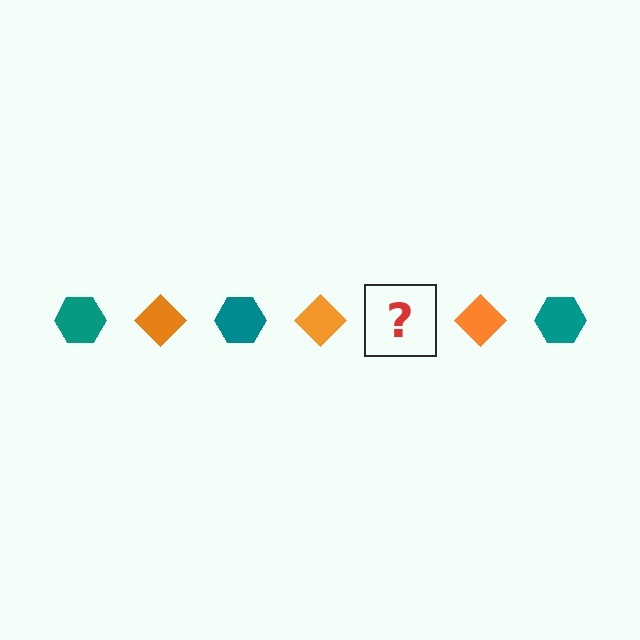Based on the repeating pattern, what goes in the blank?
The blank should be a teal hexagon.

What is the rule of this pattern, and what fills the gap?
The rule is that the pattern alternates between teal hexagon and orange diamond. The gap should be filled with a teal hexagon.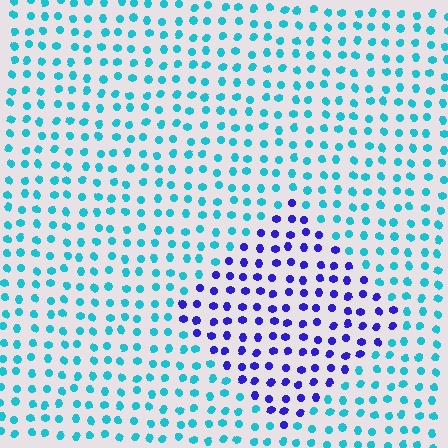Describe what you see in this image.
The image is filled with small cyan elements in a uniform arrangement. A diamond-shaped region is visible where the elements are tinted to a slightly different hue, forming a subtle color boundary.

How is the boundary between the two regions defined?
The boundary is defined purely by a slight shift in hue (about 61 degrees). Spacing, size, and orientation are identical on both sides.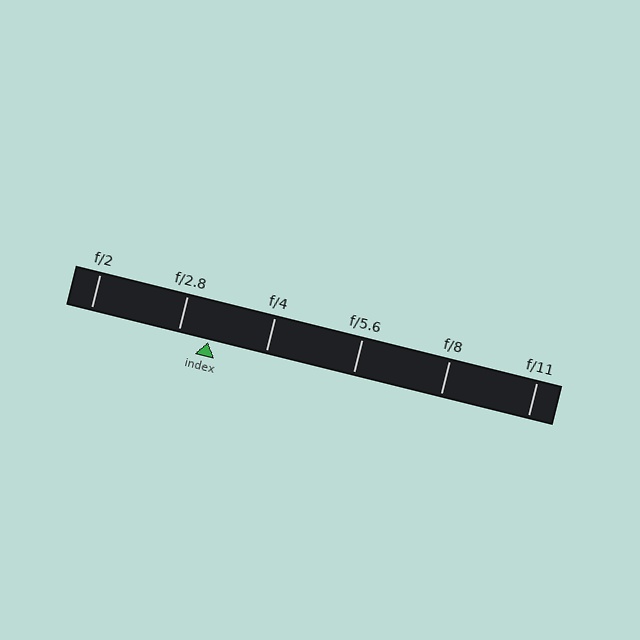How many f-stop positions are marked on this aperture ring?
There are 6 f-stop positions marked.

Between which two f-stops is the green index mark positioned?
The index mark is between f/2.8 and f/4.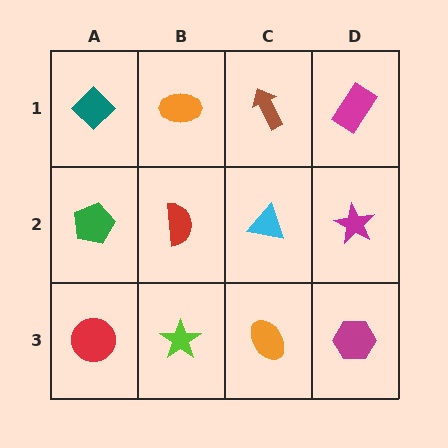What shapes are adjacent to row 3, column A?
A green pentagon (row 2, column A), a lime star (row 3, column B).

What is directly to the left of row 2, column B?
A green pentagon.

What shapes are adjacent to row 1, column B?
A red semicircle (row 2, column B), a teal diamond (row 1, column A), a brown arrow (row 1, column C).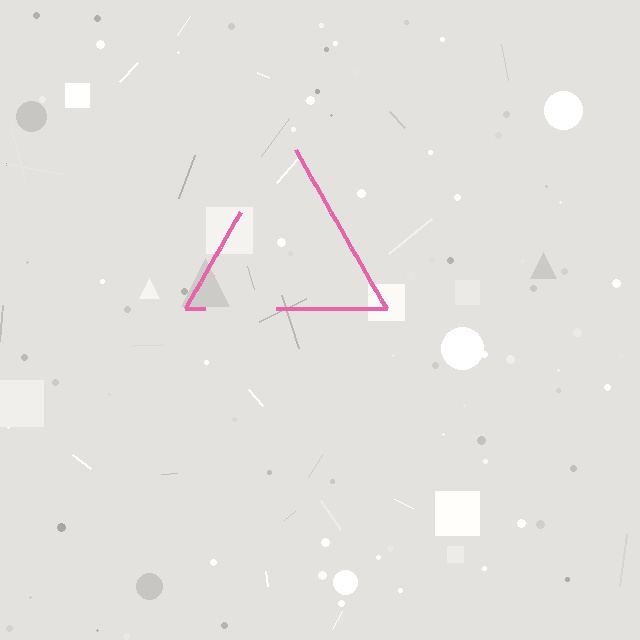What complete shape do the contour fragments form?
The contour fragments form a triangle.